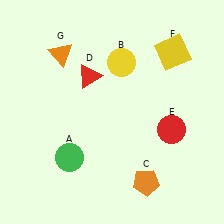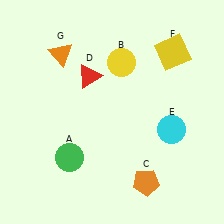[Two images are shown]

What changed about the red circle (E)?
In Image 1, E is red. In Image 2, it changed to cyan.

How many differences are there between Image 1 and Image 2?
There is 1 difference between the two images.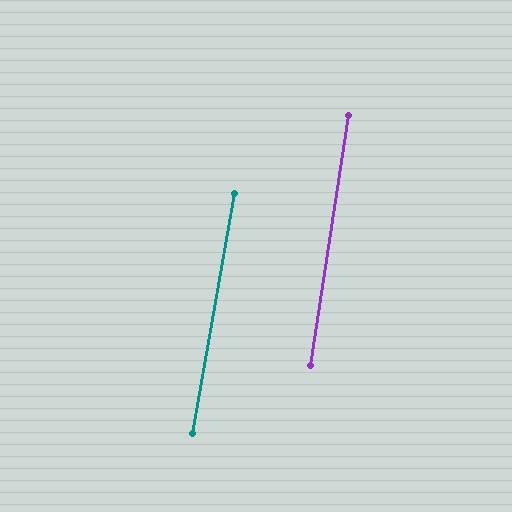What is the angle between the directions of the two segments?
Approximately 2 degrees.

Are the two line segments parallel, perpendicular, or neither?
Parallel — their directions differ by only 1.6°.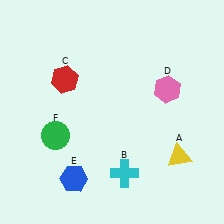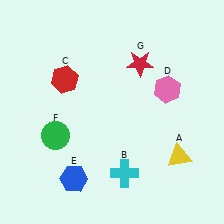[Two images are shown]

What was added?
A red star (G) was added in Image 2.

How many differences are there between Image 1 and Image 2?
There is 1 difference between the two images.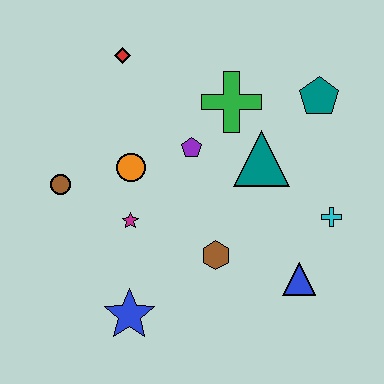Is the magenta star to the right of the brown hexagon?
No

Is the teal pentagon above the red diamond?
No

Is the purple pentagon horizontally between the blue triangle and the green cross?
No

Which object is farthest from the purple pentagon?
The blue star is farthest from the purple pentagon.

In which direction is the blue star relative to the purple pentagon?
The blue star is below the purple pentagon.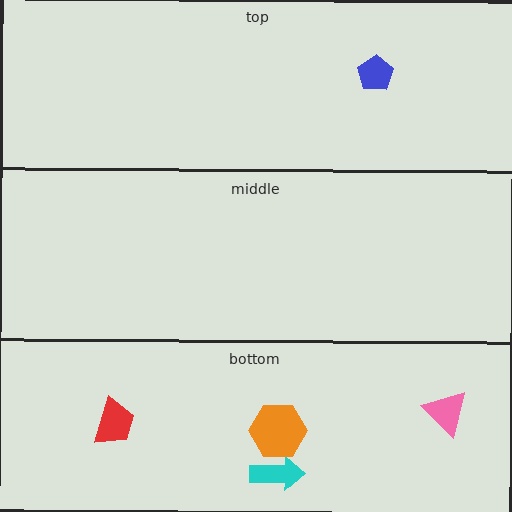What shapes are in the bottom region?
The red trapezoid, the pink triangle, the cyan arrow, the orange hexagon.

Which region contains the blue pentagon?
The top region.